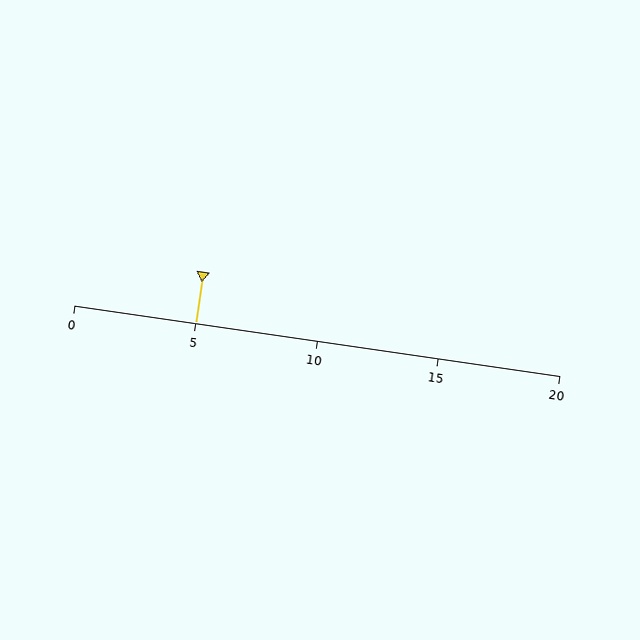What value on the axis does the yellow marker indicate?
The marker indicates approximately 5.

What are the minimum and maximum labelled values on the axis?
The axis runs from 0 to 20.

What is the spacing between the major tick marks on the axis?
The major ticks are spaced 5 apart.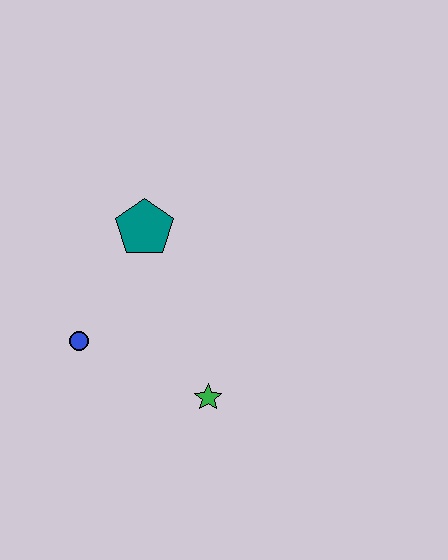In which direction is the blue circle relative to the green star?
The blue circle is to the left of the green star.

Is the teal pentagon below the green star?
No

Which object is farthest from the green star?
The teal pentagon is farthest from the green star.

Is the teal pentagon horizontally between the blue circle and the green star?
Yes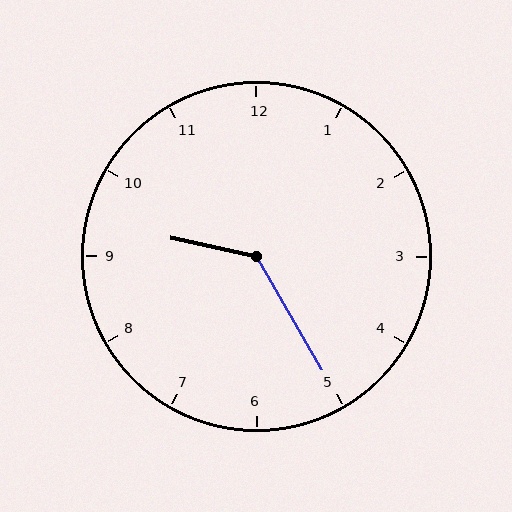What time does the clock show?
9:25.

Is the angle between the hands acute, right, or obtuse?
It is obtuse.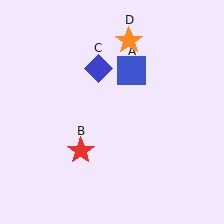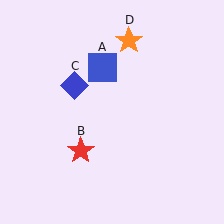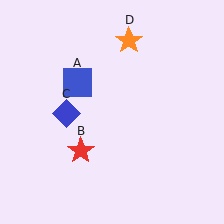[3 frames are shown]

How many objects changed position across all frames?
2 objects changed position: blue square (object A), blue diamond (object C).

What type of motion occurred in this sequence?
The blue square (object A), blue diamond (object C) rotated counterclockwise around the center of the scene.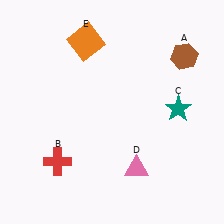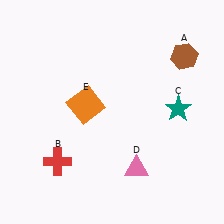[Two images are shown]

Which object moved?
The orange square (E) moved down.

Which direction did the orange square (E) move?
The orange square (E) moved down.